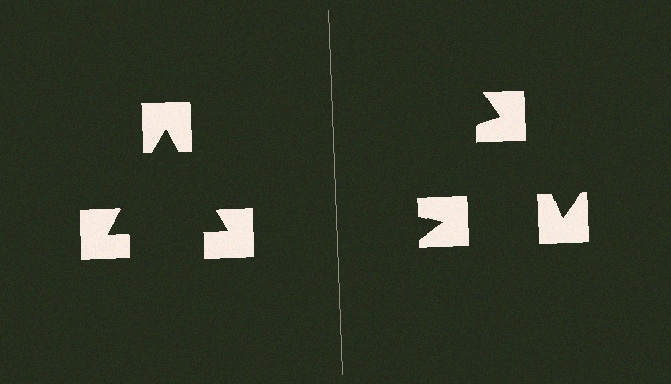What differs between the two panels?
The notched squares are positioned identically on both sides; only the wedge orientations differ. On the left they align to a triangle; on the right they are misaligned.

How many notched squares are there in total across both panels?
6 — 3 on each side.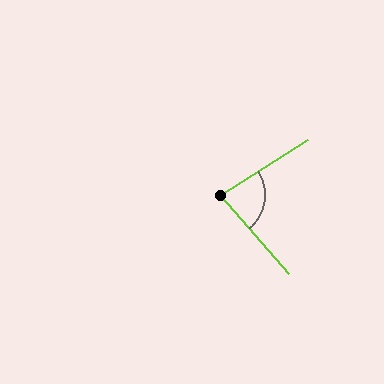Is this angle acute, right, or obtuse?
It is acute.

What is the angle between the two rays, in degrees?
Approximately 81 degrees.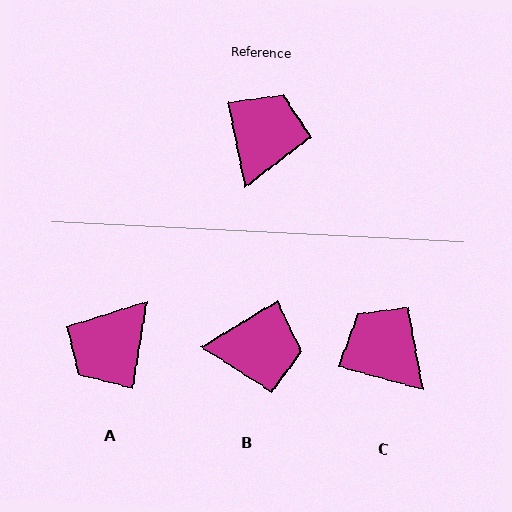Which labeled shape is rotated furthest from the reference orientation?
A, about 160 degrees away.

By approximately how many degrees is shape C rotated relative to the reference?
Approximately 63 degrees counter-clockwise.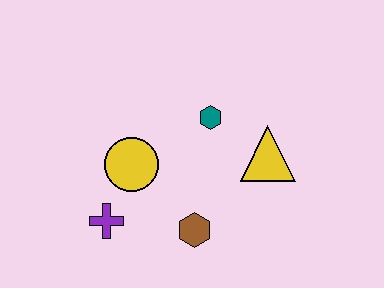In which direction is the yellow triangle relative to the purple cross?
The yellow triangle is to the right of the purple cross.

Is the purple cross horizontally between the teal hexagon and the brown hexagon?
No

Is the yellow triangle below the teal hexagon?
Yes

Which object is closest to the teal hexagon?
The yellow triangle is closest to the teal hexagon.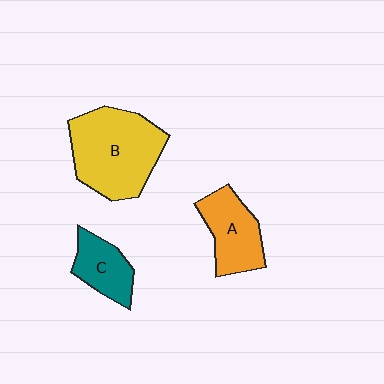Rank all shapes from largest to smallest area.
From largest to smallest: B (yellow), A (orange), C (teal).